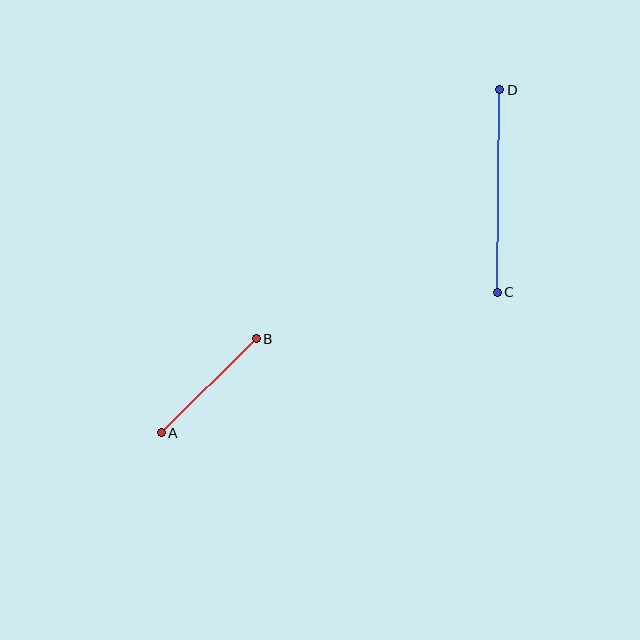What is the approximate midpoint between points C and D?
The midpoint is at approximately (499, 191) pixels.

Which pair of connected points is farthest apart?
Points C and D are farthest apart.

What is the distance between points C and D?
The distance is approximately 202 pixels.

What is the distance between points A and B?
The distance is approximately 134 pixels.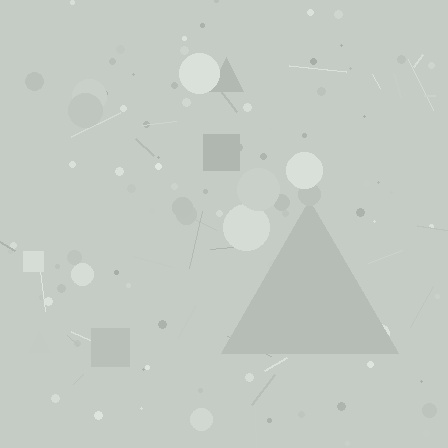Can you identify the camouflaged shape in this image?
The camouflaged shape is a triangle.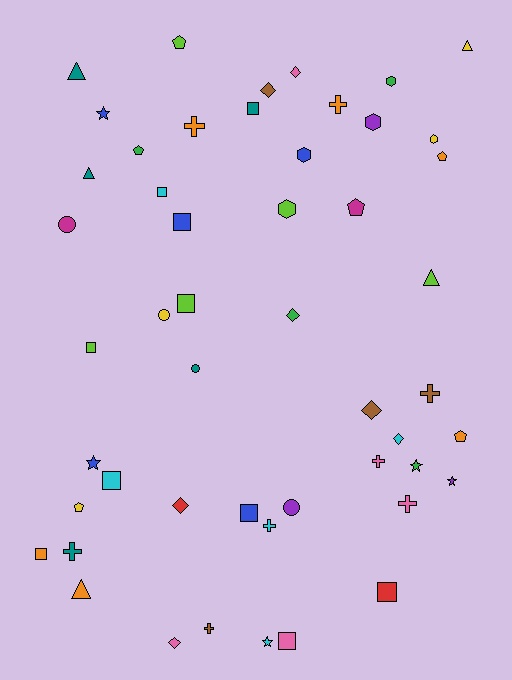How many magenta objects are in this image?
There are 2 magenta objects.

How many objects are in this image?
There are 50 objects.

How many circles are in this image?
There are 4 circles.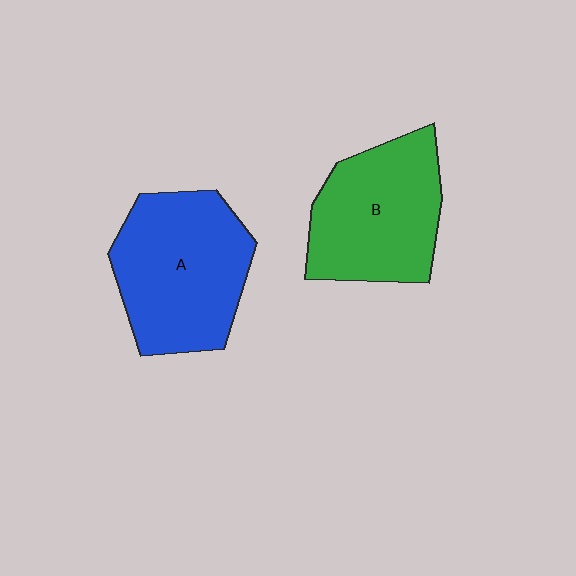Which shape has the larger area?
Shape A (blue).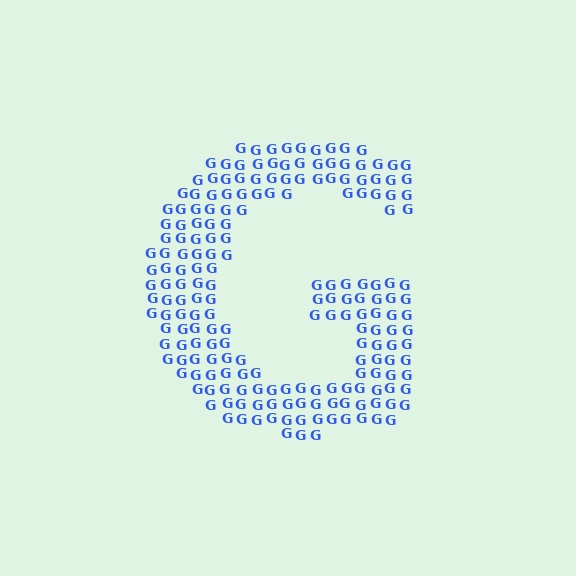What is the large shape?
The large shape is the letter G.